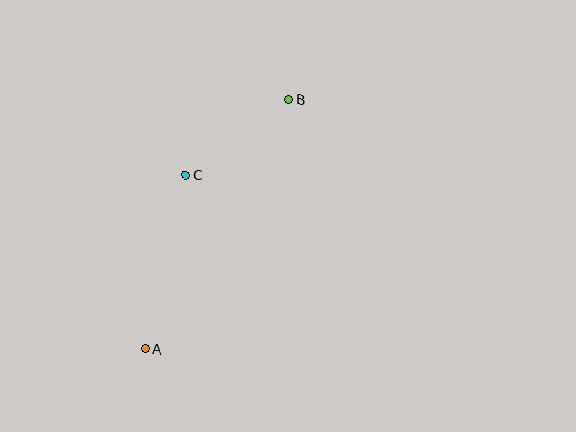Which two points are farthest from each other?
Points A and B are farthest from each other.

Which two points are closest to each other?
Points B and C are closest to each other.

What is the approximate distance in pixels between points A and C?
The distance between A and C is approximately 178 pixels.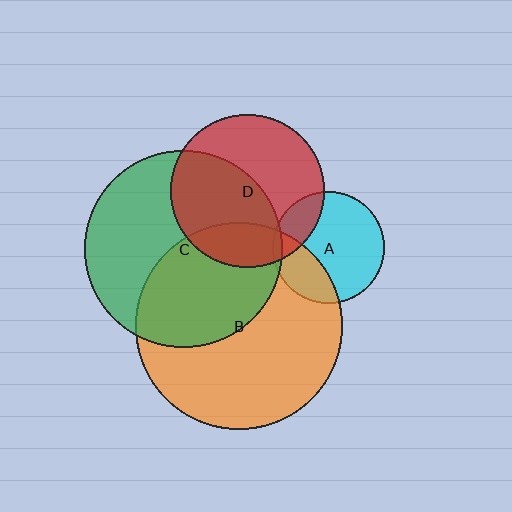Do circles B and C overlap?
Yes.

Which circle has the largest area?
Circle B (orange).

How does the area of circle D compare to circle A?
Approximately 1.9 times.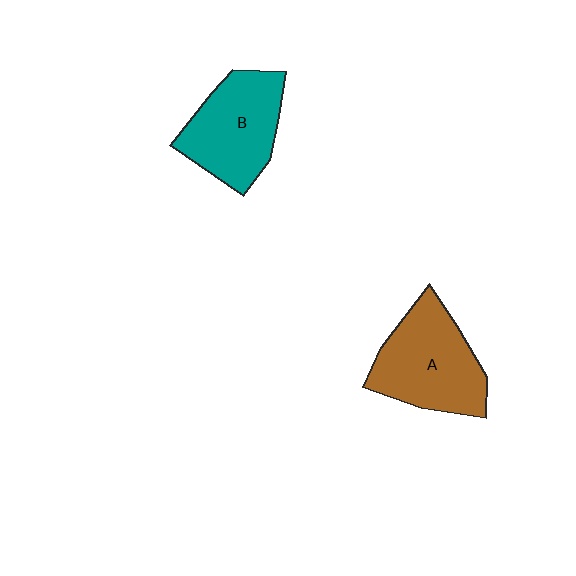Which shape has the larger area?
Shape A (brown).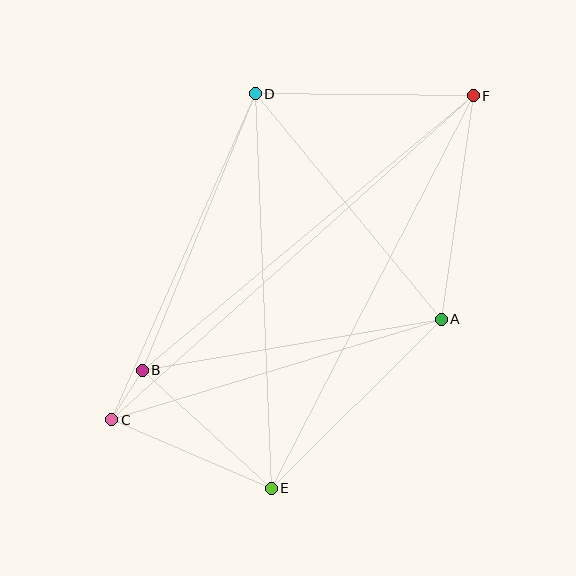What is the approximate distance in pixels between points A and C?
The distance between A and C is approximately 344 pixels.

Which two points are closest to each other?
Points B and C are closest to each other.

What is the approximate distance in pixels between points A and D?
The distance between A and D is approximately 292 pixels.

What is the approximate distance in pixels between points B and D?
The distance between B and D is approximately 299 pixels.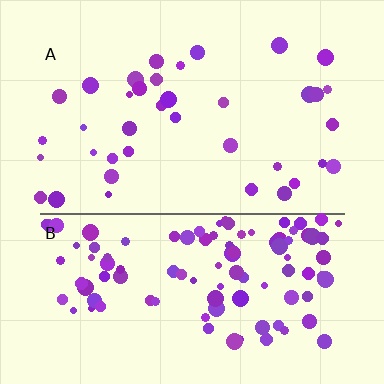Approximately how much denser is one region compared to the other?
Approximately 2.8× — region B over region A.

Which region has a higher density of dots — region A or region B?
B (the bottom).